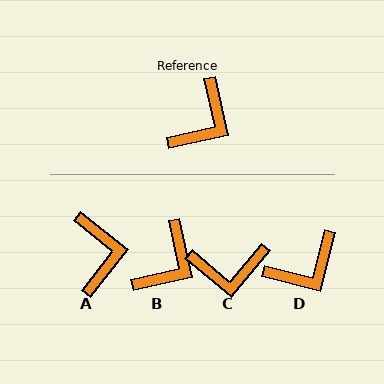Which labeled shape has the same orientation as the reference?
B.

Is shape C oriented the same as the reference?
No, it is off by about 52 degrees.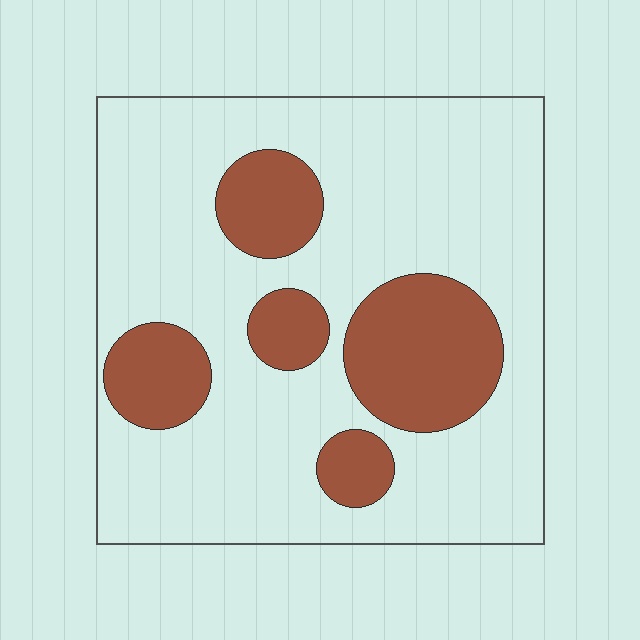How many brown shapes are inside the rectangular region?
5.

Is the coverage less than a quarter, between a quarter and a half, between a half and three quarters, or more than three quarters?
Less than a quarter.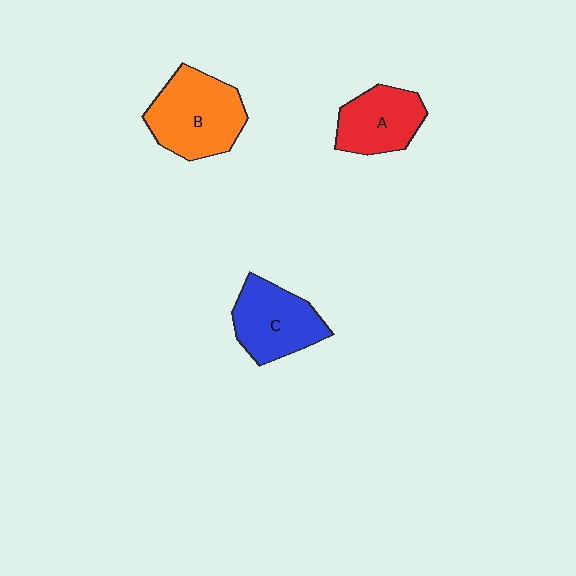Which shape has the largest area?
Shape B (orange).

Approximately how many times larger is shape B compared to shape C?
Approximately 1.2 times.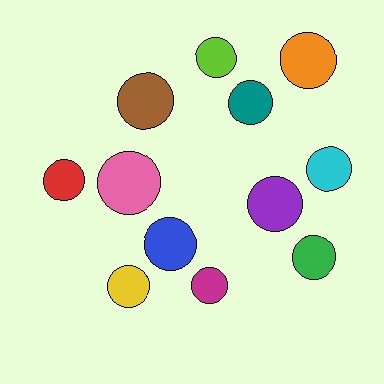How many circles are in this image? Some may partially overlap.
There are 12 circles.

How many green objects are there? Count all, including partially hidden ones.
There is 1 green object.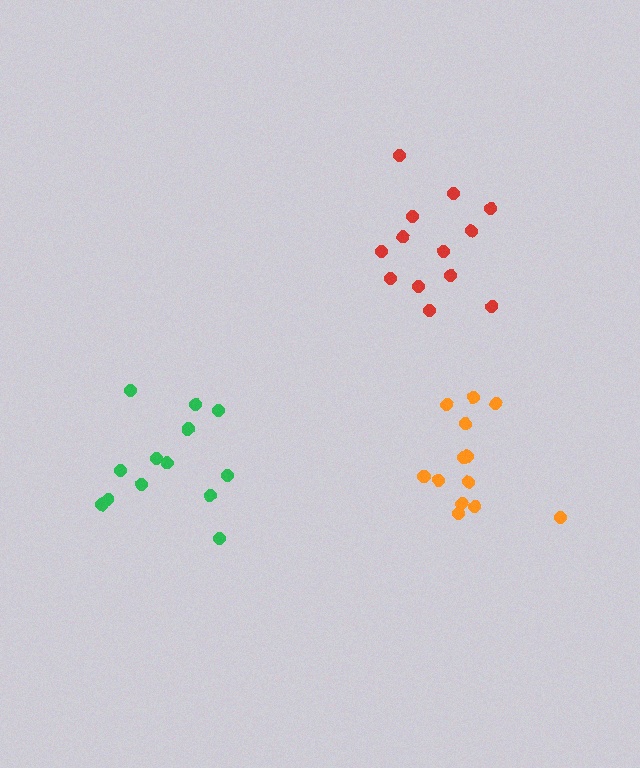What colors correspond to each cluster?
The clusters are colored: red, orange, green.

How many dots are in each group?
Group 1: 13 dots, Group 2: 13 dots, Group 3: 13 dots (39 total).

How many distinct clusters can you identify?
There are 3 distinct clusters.